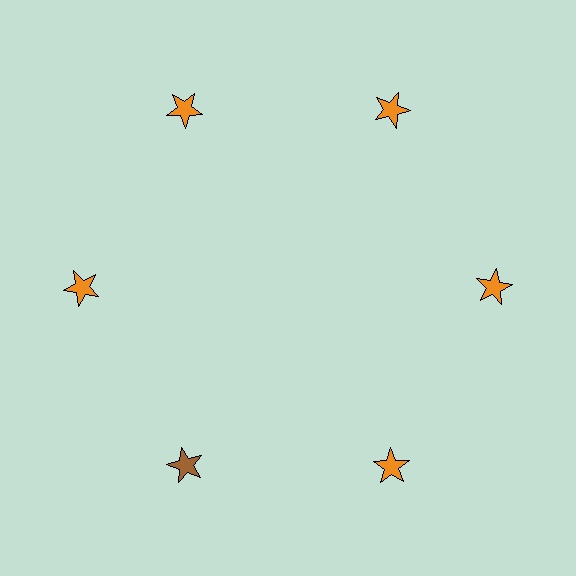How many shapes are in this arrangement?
There are 6 shapes arranged in a ring pattern.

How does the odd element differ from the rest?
It has a different color: brown instead of orange.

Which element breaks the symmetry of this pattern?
The brown star at roughly the 7 o'clock position breaks the symmetry. All other shapes are orange stars.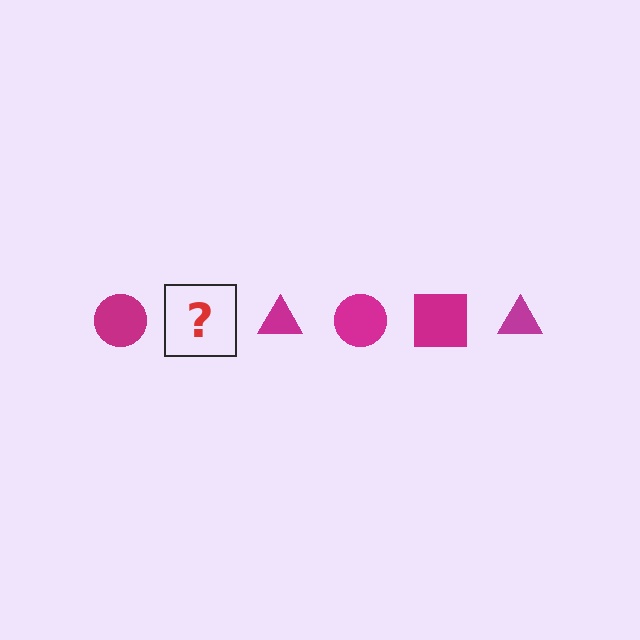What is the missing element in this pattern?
The missing element is a magenta square.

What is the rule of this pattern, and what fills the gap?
The rule is that the pattern cycles through circle, square, triangle shapes in magenta. The gap should be filled with a magenta square.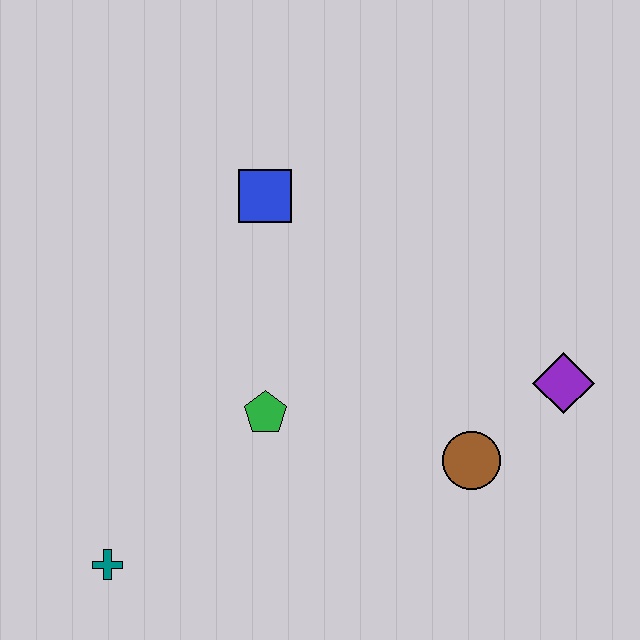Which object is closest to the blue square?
The green pentagon is closest to the blue square.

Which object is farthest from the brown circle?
The teal cross is farthest from the brown circle.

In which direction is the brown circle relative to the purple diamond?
The brown circle is to the left of the purple diamond.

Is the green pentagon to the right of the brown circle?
No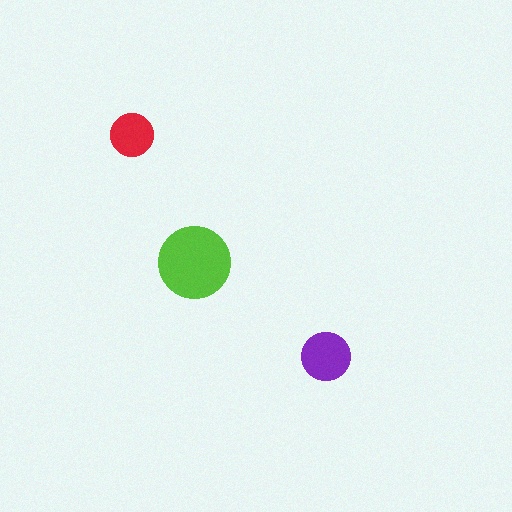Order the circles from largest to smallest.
the lime one, the purple one, the red one.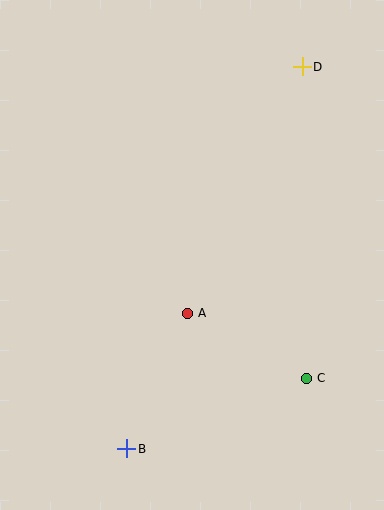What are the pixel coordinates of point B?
Point B is at (127, 449).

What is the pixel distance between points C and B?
The distance between C and B is 193 pixels.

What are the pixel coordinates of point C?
Point C is at (306, 378).